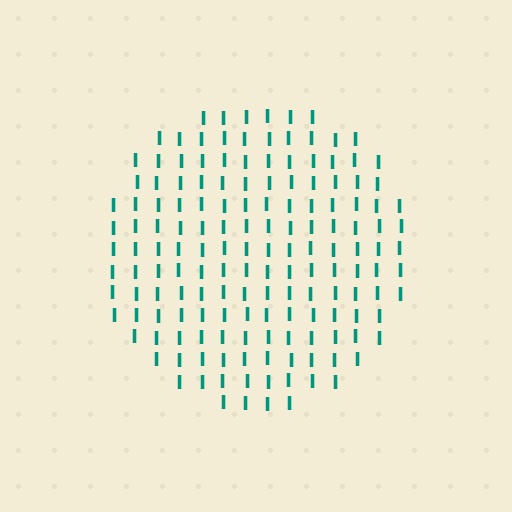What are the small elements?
The small elements are letter I's.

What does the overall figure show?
The overall figure shows a circle.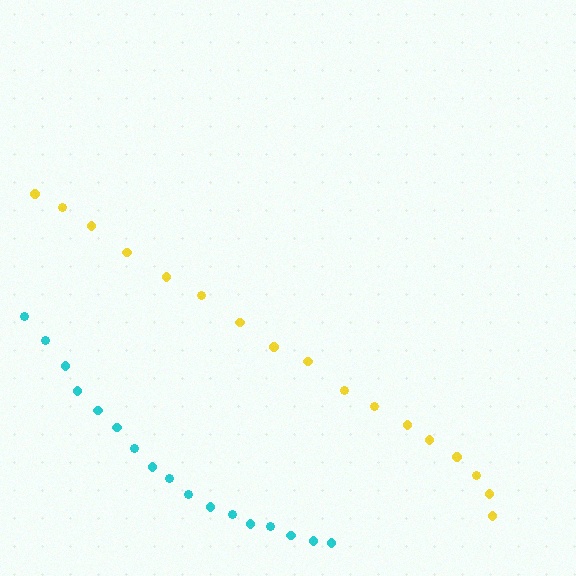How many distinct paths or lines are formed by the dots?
There are 2 distinct paths.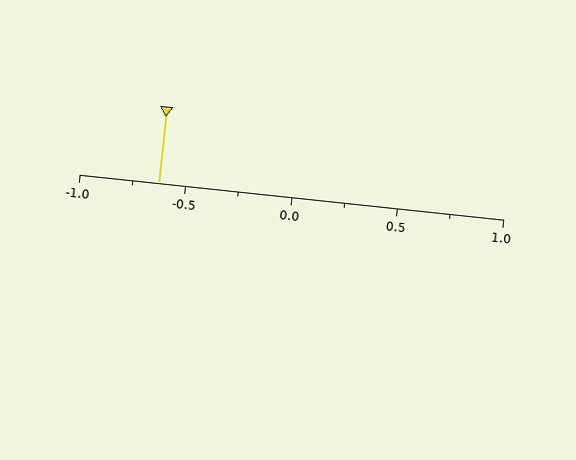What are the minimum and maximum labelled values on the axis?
The axis runs from -1.0 to 1.0.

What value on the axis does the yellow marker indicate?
The marker indicates approximately -0.62.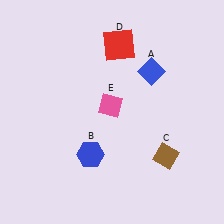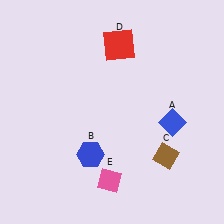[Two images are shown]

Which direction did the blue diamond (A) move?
The blue diamond (A) moved down.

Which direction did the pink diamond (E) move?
The pink diamond (E) moved down.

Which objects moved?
The objects that moved are: the blue diamond (A), the pink diamond (E).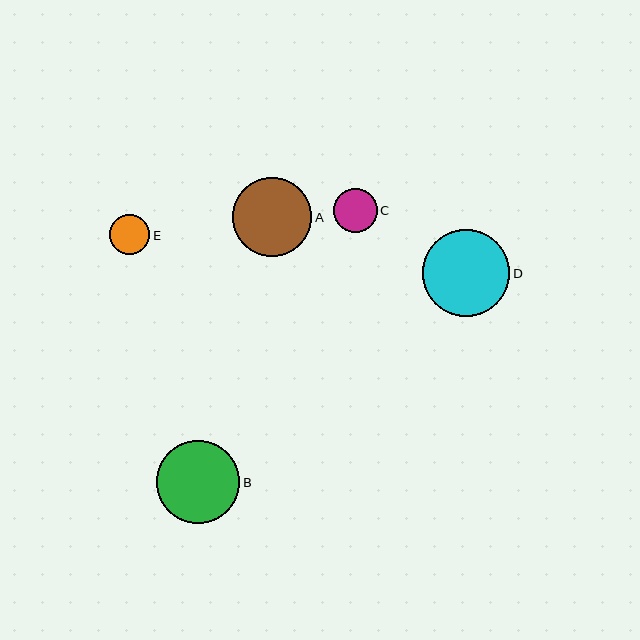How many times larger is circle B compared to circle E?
Circle B is approximately 2.1 times the size of circle E.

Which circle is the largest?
Circle D is the largest with a size of approximately 87 pixels.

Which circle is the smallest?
Circle E is the smallest with a size of approximately 40 pixels.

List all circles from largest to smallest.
From largest to smallest: D, B, A, C, E.